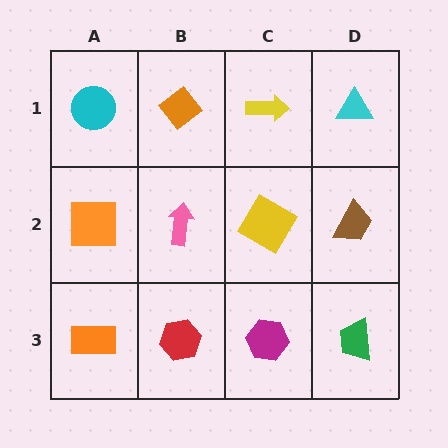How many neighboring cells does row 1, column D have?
2.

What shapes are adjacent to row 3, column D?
A brown trapezoid (row 2, column D), a magenta hexagon (row 3, column C).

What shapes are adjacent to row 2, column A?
A cyan circle (row 1, column A), an orange rectangle (row 3, column A), a pink arrow (row 2, column B).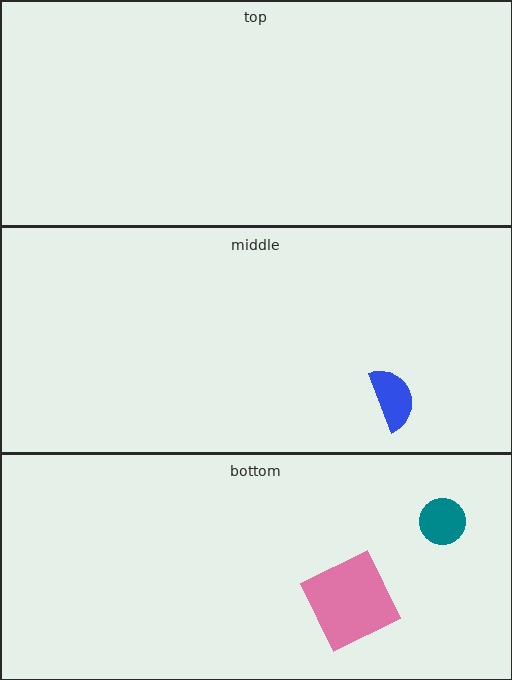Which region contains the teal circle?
The bottom region.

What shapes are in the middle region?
The blue semicircle.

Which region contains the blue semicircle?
The middle region.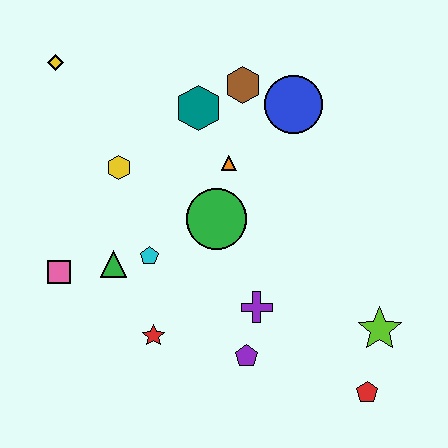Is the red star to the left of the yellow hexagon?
No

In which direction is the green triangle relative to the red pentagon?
The green triangle is to the left of the red pentagon.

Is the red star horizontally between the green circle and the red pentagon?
No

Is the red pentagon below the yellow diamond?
Yes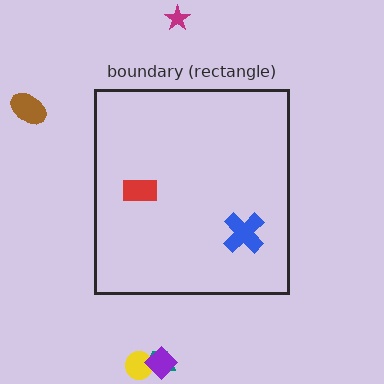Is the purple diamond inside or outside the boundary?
Outside.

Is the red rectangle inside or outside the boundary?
Inside.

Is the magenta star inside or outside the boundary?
Outside.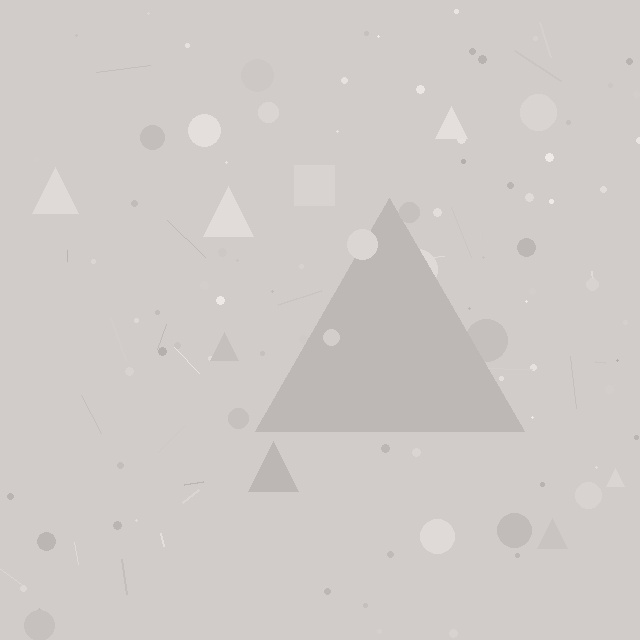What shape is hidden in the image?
A triangle is hidden in the image.